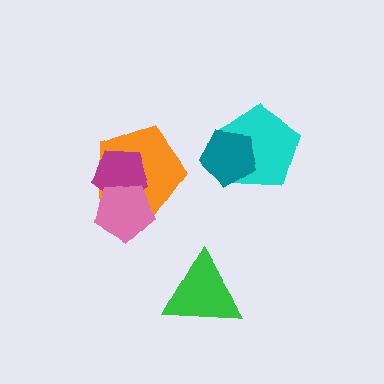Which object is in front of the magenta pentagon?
The pink pentagon is in front of the magenta pentagon.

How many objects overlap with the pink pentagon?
2 objects overlap with the pink pentagon.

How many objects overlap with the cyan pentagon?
1 object overlaps with the cyan pentagon.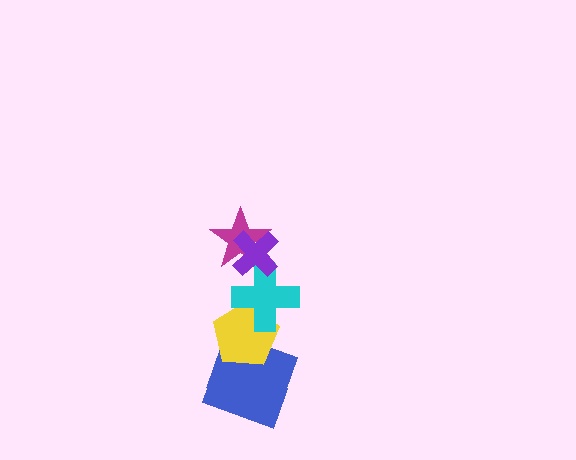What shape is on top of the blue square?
The yellow pentagon is on top of the blue square.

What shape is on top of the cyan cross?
The magenta star is on top of the cyan cross.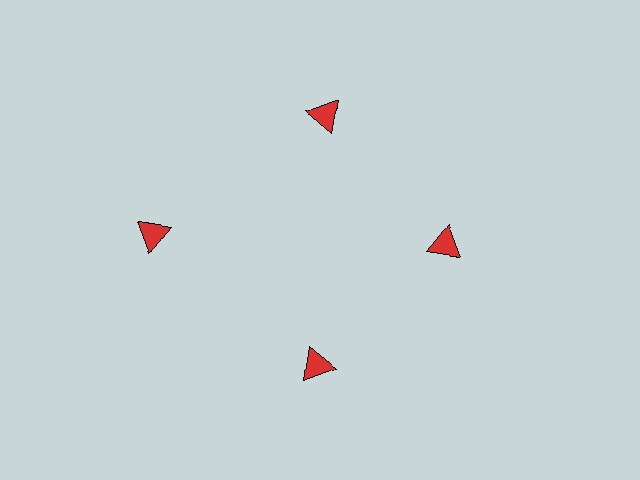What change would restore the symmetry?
The symmetry would be restored by moving it inward, back onto the ring so that all 4 triangles sit at equal angles and equal distance from the center.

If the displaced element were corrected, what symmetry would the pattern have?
It would have 4-fold rotational symmetry — the pattern would map onto itself every 90 degrees.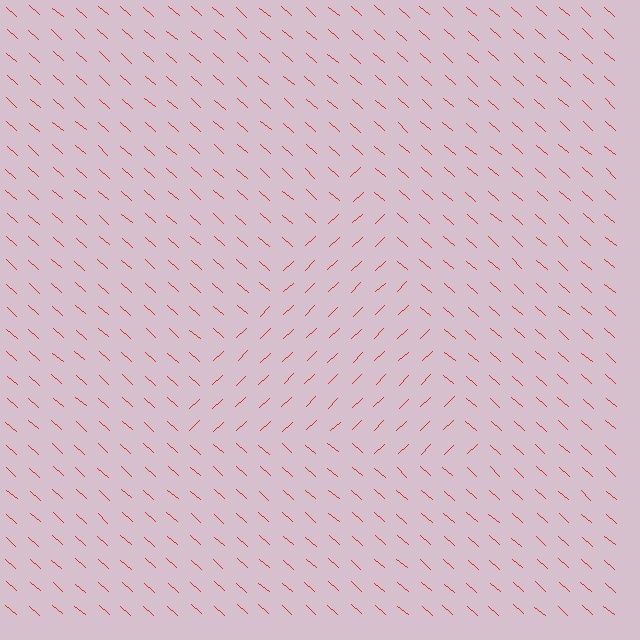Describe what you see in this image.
The image is filled with small red line segments. A triangle region in the image has lines oriented differently from the surrounding lines, creating a visible texture boundary.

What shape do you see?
I see a triangle.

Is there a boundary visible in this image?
Yes, there is a texture boundary formed by a change in line orientation.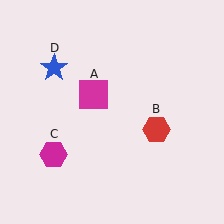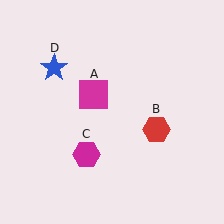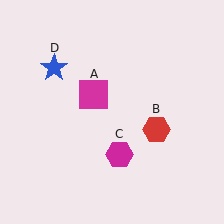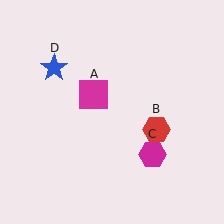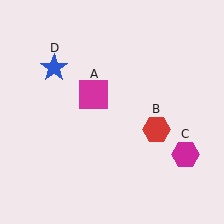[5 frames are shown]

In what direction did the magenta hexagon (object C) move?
The magenta hexagon (object C) moved right.